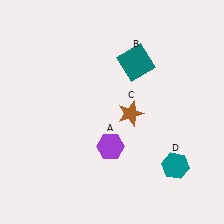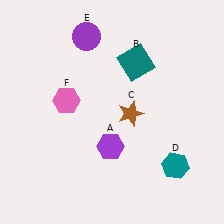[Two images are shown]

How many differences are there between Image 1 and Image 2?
There are 2 differences between the two images.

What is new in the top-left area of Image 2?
A pink hexagon (F) was added in the top-left area of Image 2.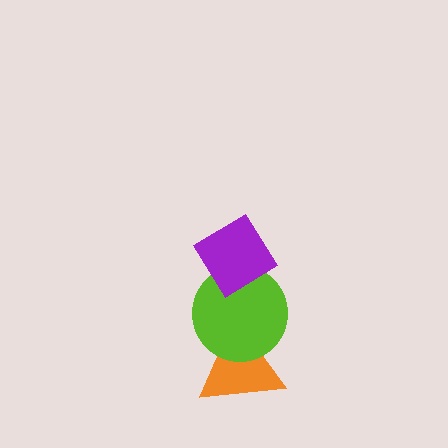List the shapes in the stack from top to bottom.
From top to bottom: the purple diamond, the lime circle, the orange triangle.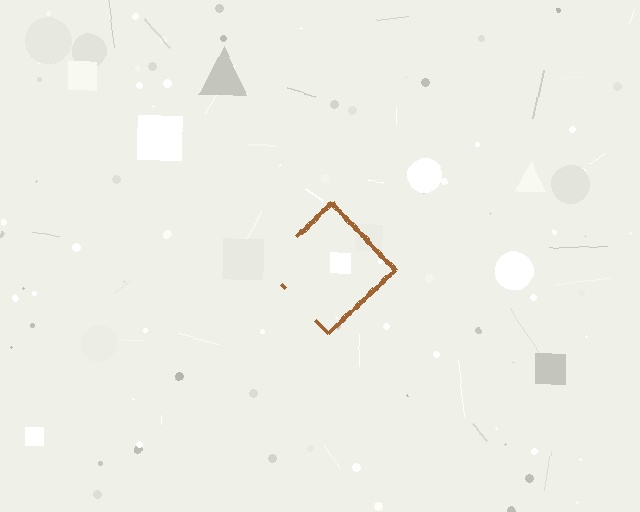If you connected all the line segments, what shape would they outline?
They would outline a diamond.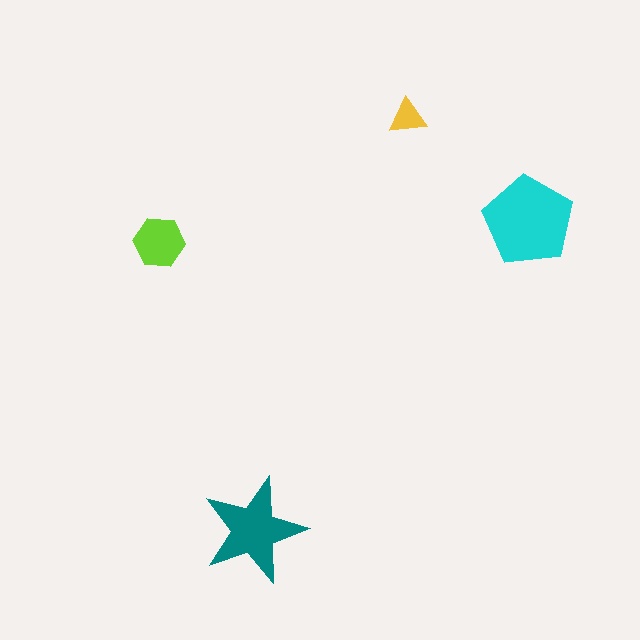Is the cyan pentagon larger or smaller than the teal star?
Larger.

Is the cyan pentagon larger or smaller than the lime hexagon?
Larger.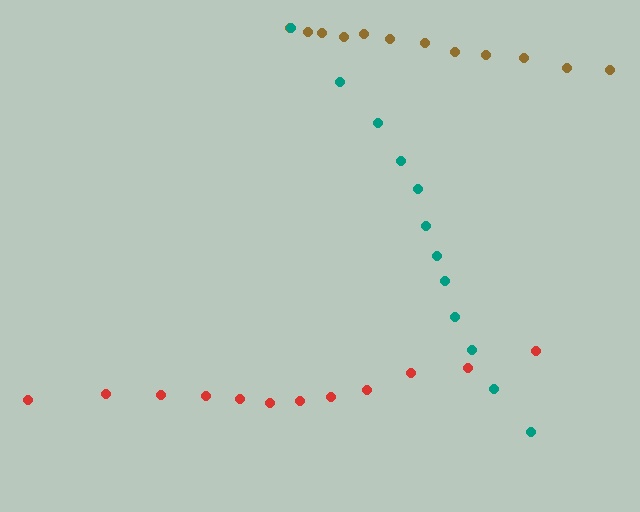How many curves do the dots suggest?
There are 3 distinct paths.